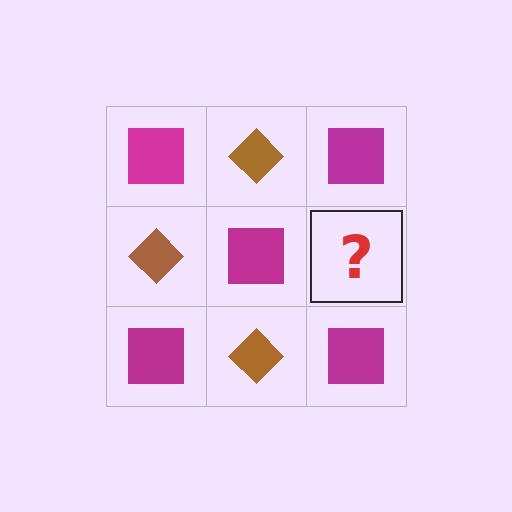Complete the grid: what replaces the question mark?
The question mark should be replaced with a brown diamond.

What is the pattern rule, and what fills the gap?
The rule is that it alternates magenta square and brown diamond in a checkerboard pattern. The gap should be filled with a brown diamond.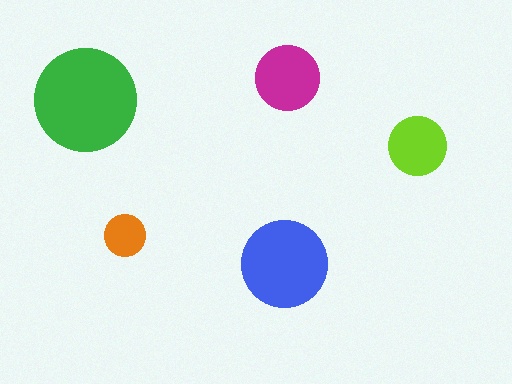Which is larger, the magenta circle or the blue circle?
The blue one.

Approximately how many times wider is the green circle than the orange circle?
About 2.5 times wider.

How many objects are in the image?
There are 5 objects in the image.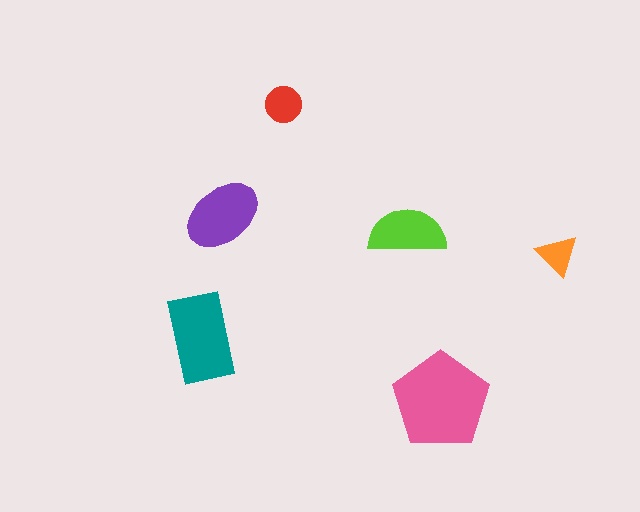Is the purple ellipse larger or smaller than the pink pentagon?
Smaller.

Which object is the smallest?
The orange triangle.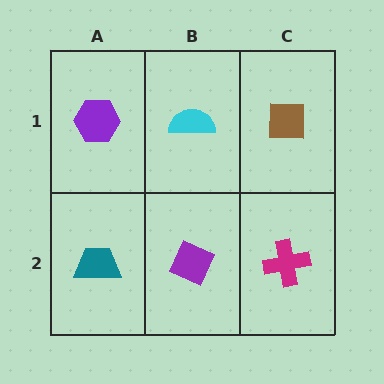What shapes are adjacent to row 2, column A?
A purple hexagon (row 1, column A), a purple diamond (row 2, column B).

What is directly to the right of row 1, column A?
A cyan semicircle.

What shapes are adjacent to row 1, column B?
A purple diamond (row 2, column B), a purple hexagon (row 1, column A), a brown square (row 1, column C).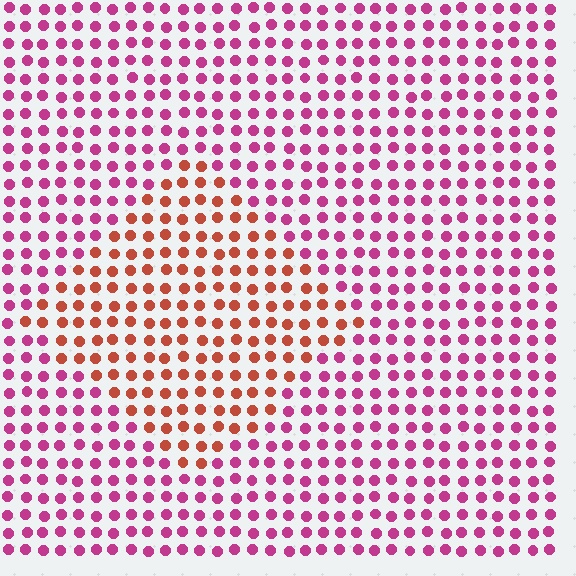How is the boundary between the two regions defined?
The boundary is defined purely by a slight shift in hue (about 45 degrees). Spacing, size, and orientation are identical on both sides.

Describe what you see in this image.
The image is filled with small magenta elements in a uniform arrangement. A diamond-shaped region is visible where the elements are tinted to a slightly different hue, forming a subtle color boundary.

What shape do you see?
I see a diamond.